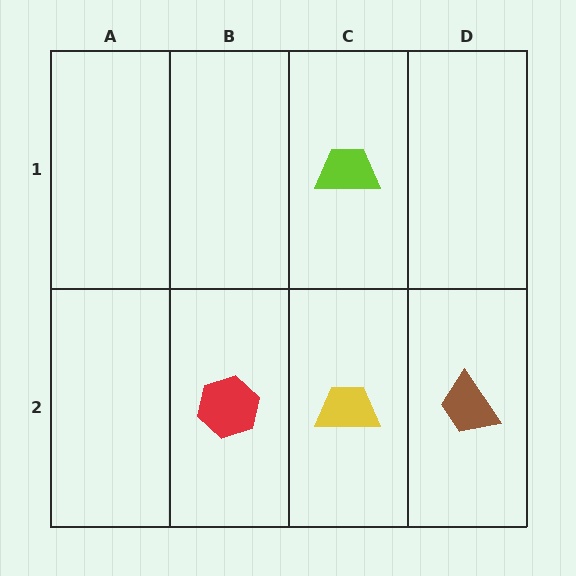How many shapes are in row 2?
3 shapes.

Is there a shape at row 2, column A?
No, that cell is empty.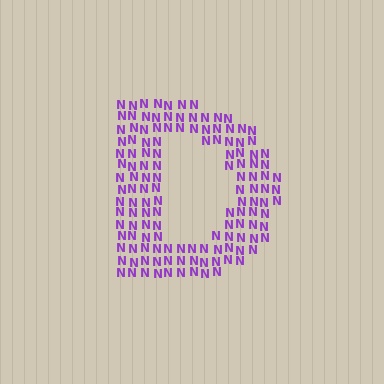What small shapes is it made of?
It is made of small letter N's.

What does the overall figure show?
The overall figure shows the letter D.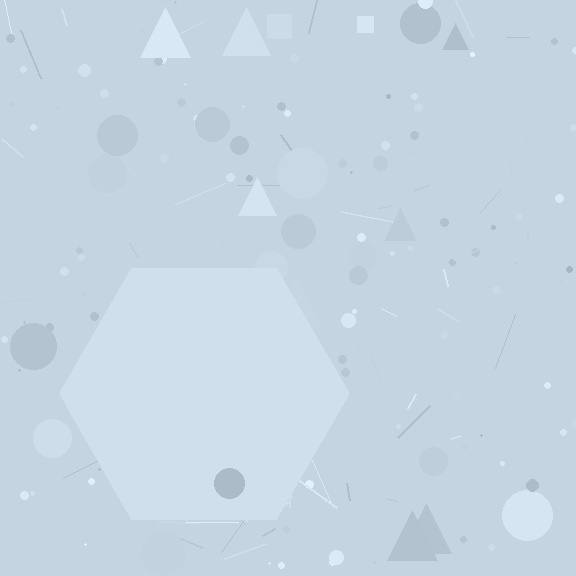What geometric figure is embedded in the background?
A hexagon is embedded in the background.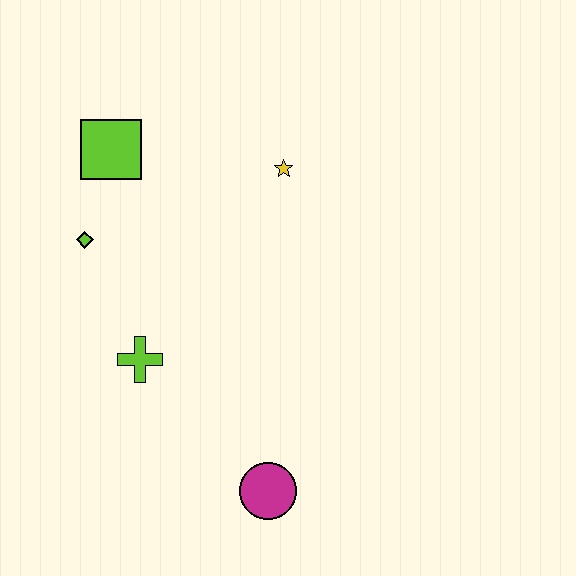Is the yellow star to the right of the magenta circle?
Yes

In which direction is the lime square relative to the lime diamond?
The lime square is above the lime diamond.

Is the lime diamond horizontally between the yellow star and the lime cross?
No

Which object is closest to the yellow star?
The lime square is closest to the yellow star.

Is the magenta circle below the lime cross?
Yes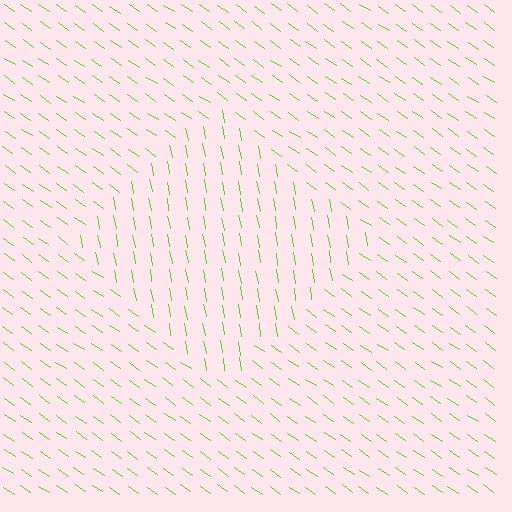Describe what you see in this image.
The image is filled with small lime line segments. A diamond region in the image has lines oriented differently from the surrounding lines, creating a visible texture boundary.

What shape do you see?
I see a diamond.